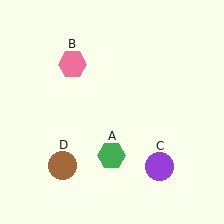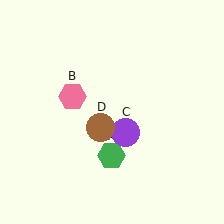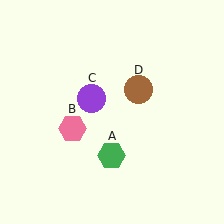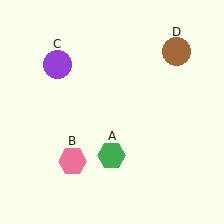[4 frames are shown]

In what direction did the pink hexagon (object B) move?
The pink hexagon (object B) moved down.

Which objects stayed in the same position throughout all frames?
Green hexagon (object A) remained stationary.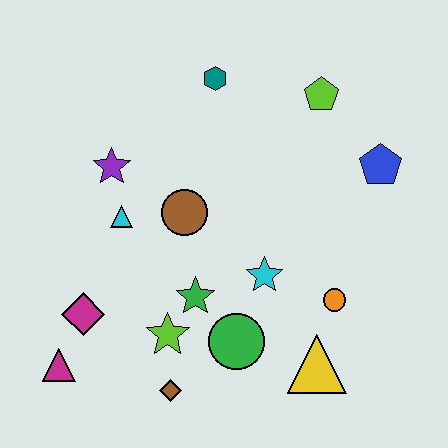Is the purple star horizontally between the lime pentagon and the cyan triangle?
No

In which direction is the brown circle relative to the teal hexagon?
The brown circle is below the teal hexagon.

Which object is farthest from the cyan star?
The magenta triangle is farthest from the cyan star.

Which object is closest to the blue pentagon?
The lime pentagon is closest to the blue pentagon.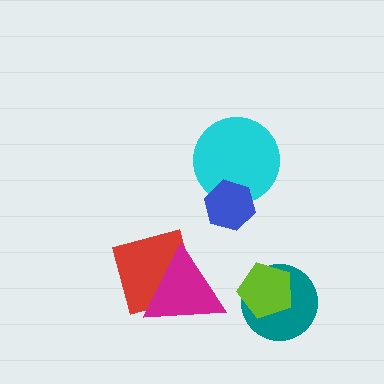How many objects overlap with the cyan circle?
1 object overlaps with the cyan circle.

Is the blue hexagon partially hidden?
No, no other shape covers it.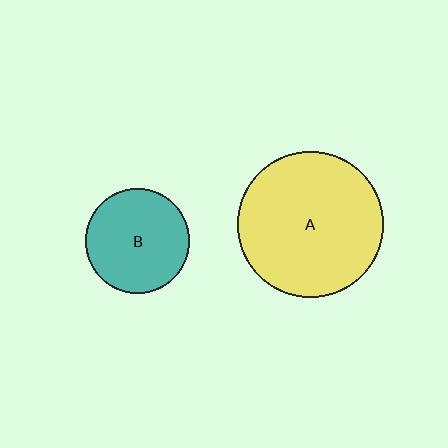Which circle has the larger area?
Circle A (yellow).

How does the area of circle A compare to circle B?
Approximately 1.9 times.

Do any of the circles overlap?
No, none of the circles overlap.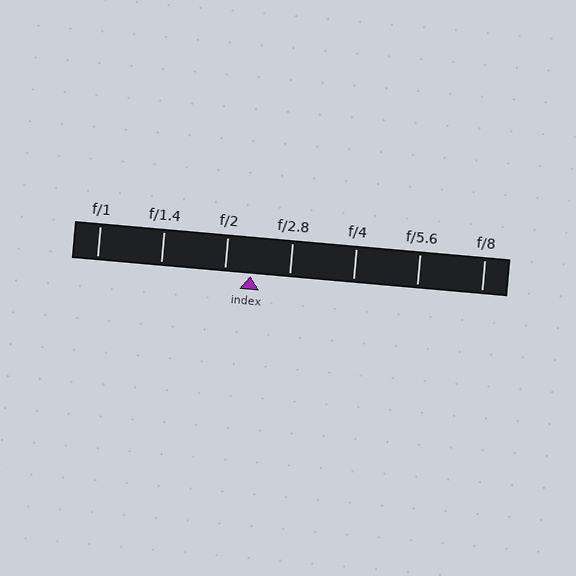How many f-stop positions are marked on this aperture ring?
There are 7 f-stop positions marked.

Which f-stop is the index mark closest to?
The index mark is closest to f/2.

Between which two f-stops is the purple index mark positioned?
The index mark is between f/2 and f/2.8.